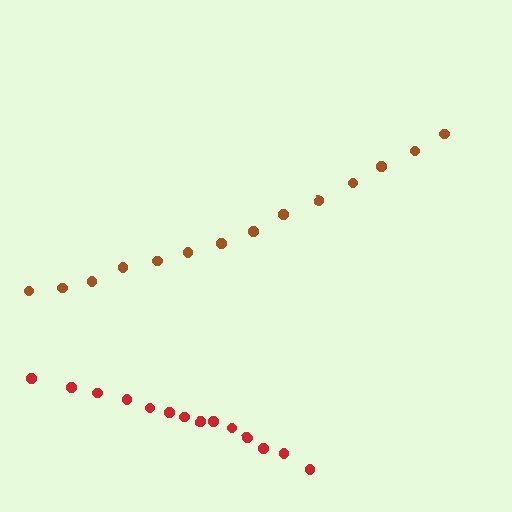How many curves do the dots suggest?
There are 2 distinct paths.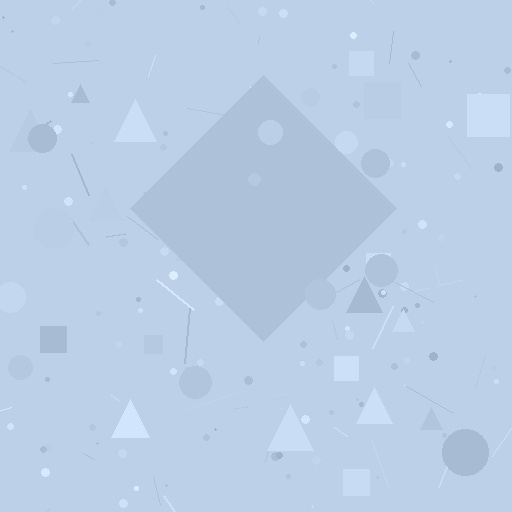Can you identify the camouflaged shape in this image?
The camouflaged shape is a diamond.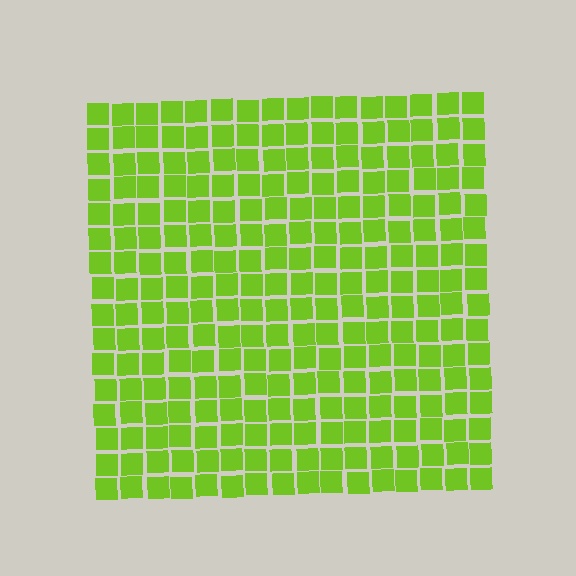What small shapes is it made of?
It is made of small squares.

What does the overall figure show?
The overall figure shows a square.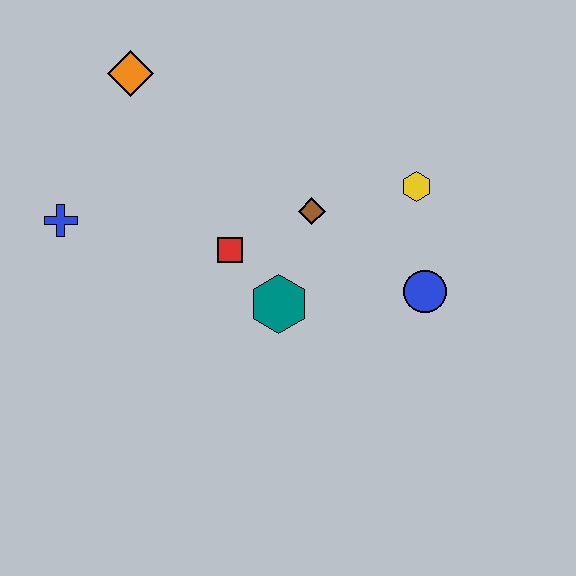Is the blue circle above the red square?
No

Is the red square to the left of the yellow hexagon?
Yes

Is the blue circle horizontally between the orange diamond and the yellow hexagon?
No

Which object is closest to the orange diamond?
The blue cross is closest to the orange diamond.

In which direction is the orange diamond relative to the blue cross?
The orange diamond is above the blue cross.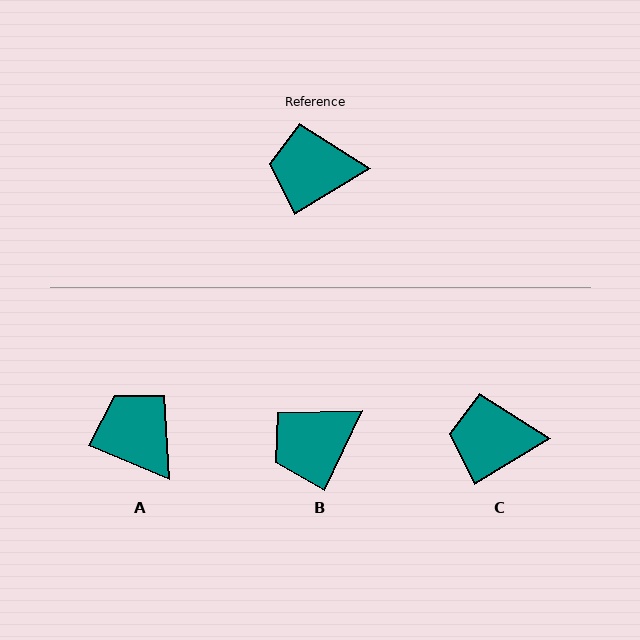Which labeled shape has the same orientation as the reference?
C.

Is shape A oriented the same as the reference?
No, it is off by about 54 degrees.